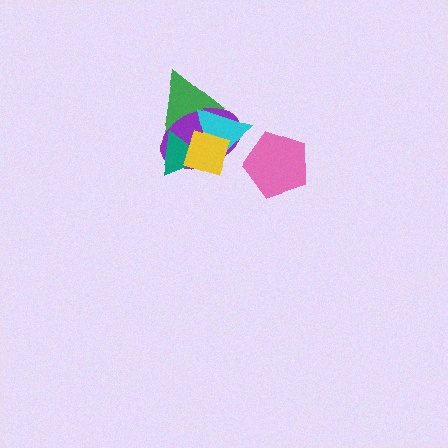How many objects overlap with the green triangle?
4 objects overlap with the green triangle.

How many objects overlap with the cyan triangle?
4 objects overlap with the cyan triangle.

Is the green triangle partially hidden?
Yes, it is partially covered by another shape.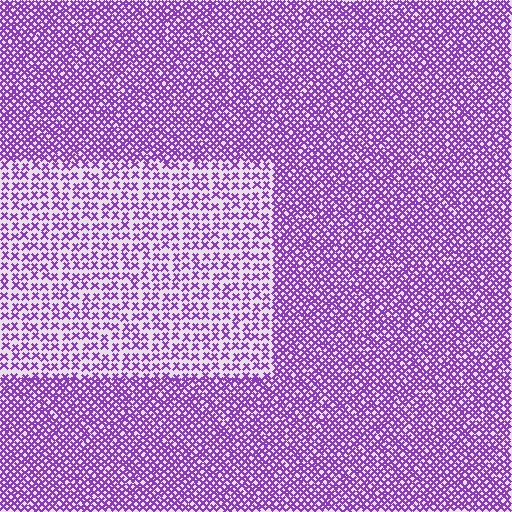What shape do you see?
I see a rectangle.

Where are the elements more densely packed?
The elements are more densely packed outside the rectangle boundary.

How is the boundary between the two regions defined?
The boundary is defined by a change in element density (approximately 2.1x ratio). All elements are the same color, size, and shape.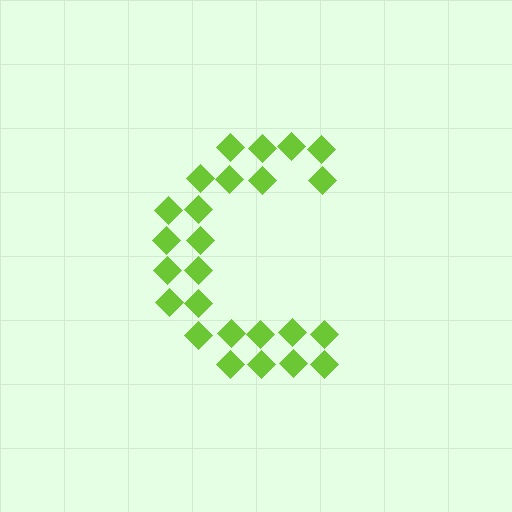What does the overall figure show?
The overall figure shows the letter C.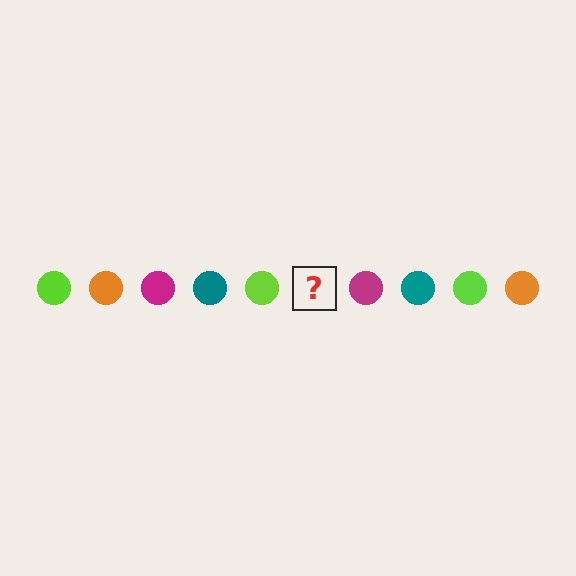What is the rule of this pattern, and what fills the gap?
The rule is that the pattern cycles through lime, orange, magenta, teal circles. The gap should be filled with an orange circle.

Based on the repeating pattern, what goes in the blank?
The blank should be an orange circle.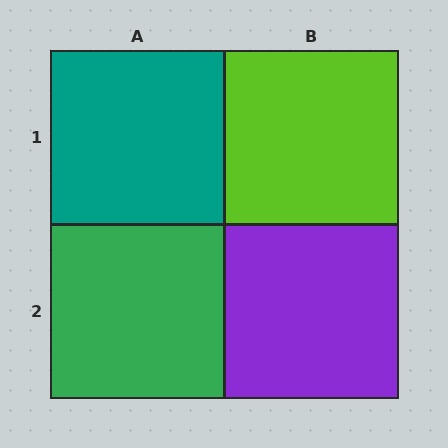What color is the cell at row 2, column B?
Purple.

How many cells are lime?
1 cell is lime.